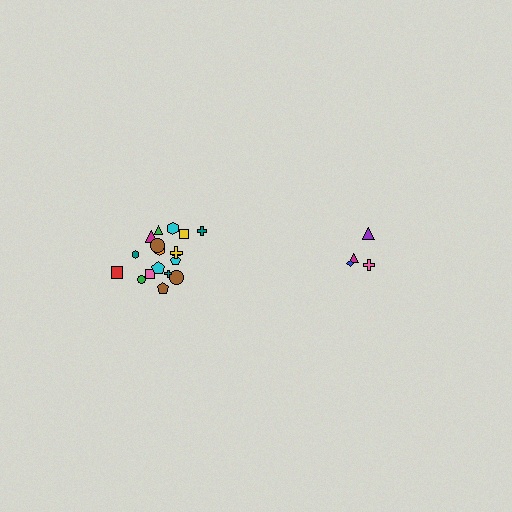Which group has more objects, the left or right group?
The left group.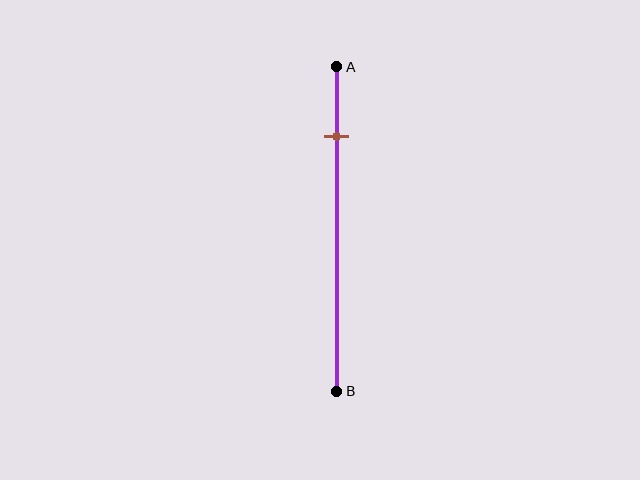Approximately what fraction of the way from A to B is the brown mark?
The brown mark is approximately 20% of the way from A to B.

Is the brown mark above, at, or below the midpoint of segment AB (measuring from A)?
The brown mark is above the midpoint of segment AB.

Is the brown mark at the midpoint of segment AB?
No, the mark is at about 20% from A, not at the 50% midpoint.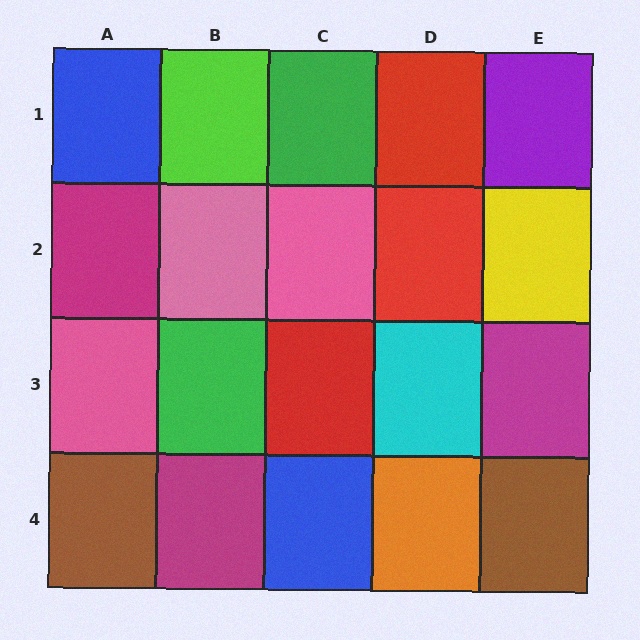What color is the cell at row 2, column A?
Magenta.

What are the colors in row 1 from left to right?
Blue, lime, green, red, purple.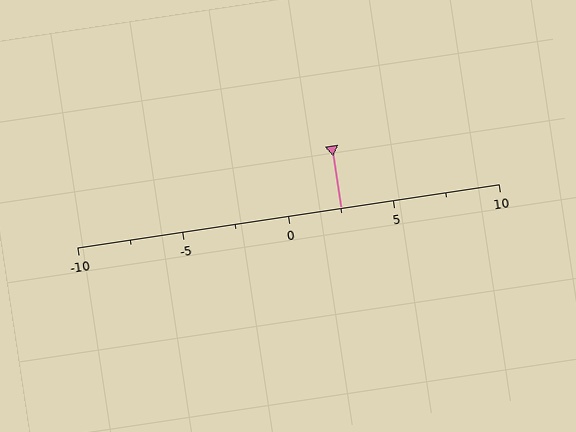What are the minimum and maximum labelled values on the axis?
The axis runs from -10 to 10.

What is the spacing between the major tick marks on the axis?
The major ticks are spaced 5 apart.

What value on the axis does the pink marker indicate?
The marker indicates approximately 2.5.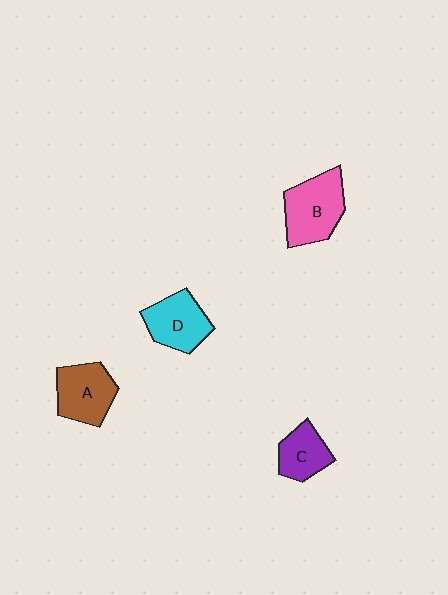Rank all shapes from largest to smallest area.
From largest to smallest: B (pink), A (brown), D (cyan), C (purple).